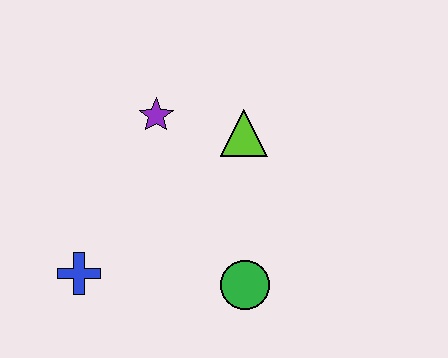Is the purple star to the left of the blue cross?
No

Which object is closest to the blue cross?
The green circle is closest to the blue cross.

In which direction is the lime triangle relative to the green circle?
The lime triangle is above the green circle.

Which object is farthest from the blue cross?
The lime triangle is farthest from the blue cross.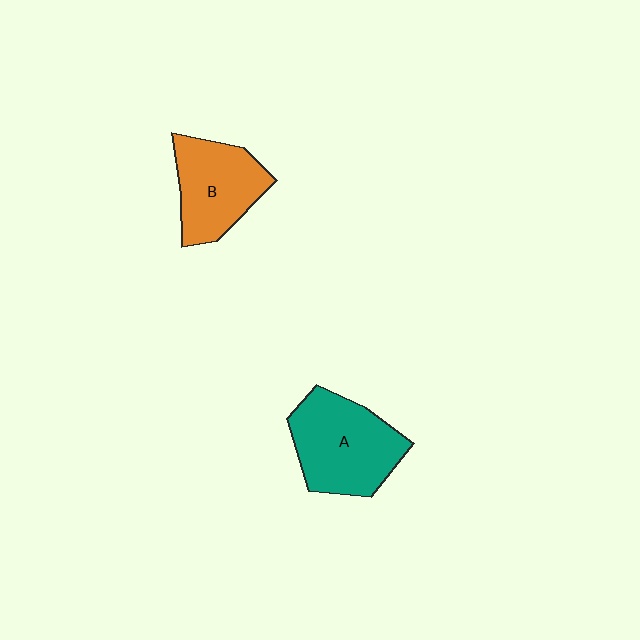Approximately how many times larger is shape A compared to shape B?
Approximately 1.2 times.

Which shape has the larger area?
Shape A (teal).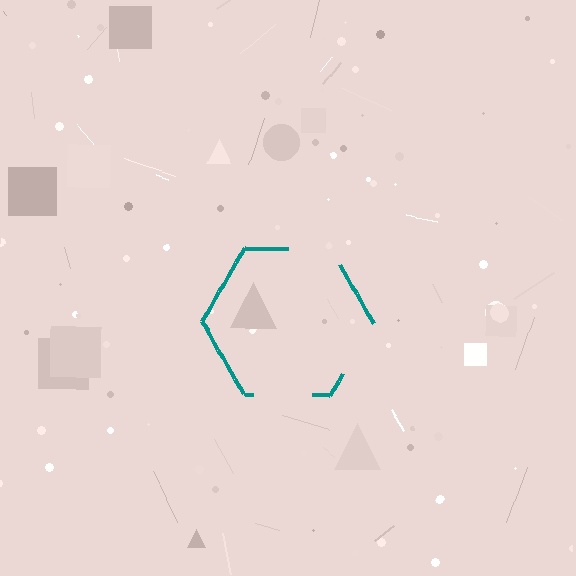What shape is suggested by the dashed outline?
The dashed outline suggests a hexagon.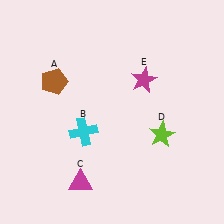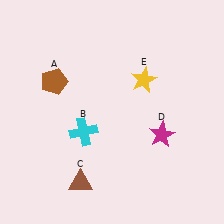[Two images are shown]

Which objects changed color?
C changed from magenta to brown. D changed from lime to magenta. E changed from magenta to yellow.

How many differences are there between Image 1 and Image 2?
There are 3 differences between the two images.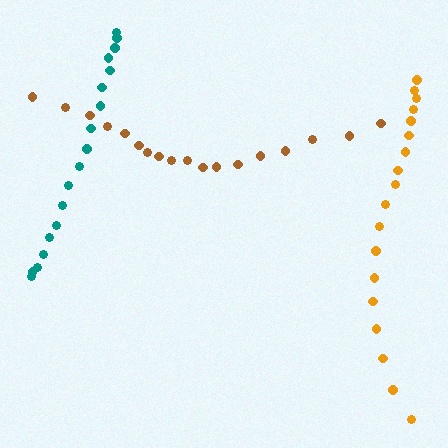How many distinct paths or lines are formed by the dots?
There are 3 distinct paths.